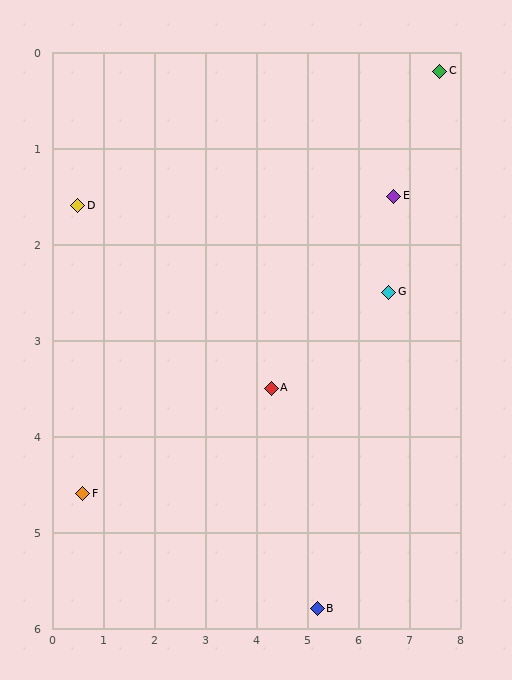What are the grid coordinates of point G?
Point G is at approximately (6.6, 2.5).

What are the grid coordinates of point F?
Point F is at approximately (0.6, 4.6).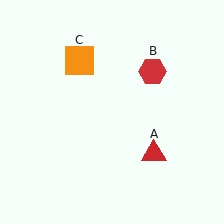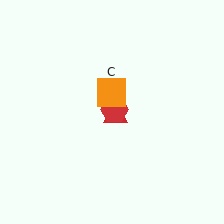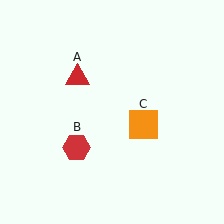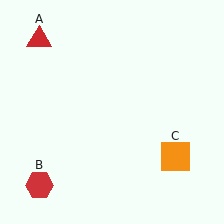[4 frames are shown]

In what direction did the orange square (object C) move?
The orange square (object C) moved down and to the right.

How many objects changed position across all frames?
3 objects changed position: red triangle (object A), red hexagon (object B), orange square (object C).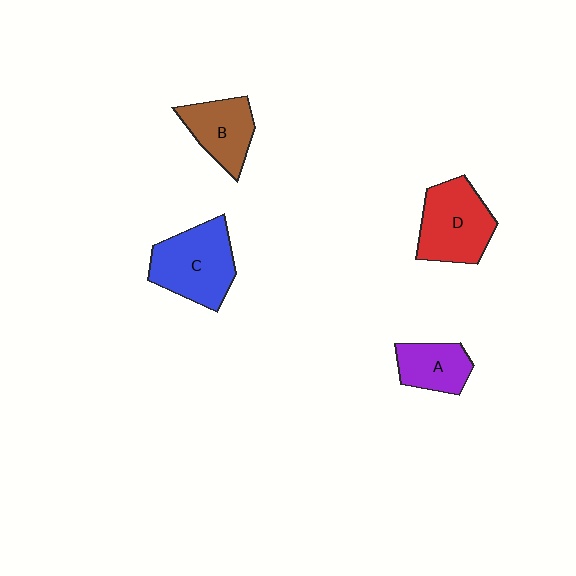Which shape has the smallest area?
Shape A (purple).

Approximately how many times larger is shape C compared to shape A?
Approximately 1.7 times.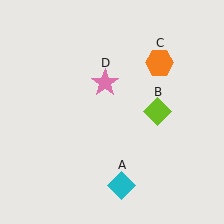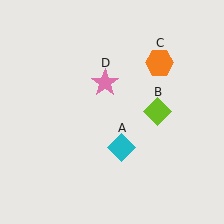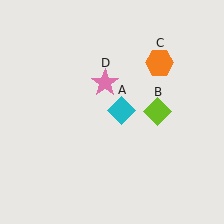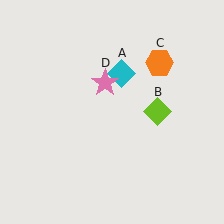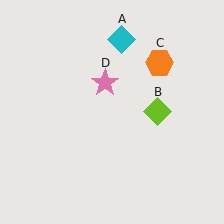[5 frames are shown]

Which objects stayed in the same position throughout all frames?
Lime diamond (object B) and orange hexagon (object C) and pink star (object D) remained stationary.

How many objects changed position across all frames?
1 object changed position: cyan diamond (object A).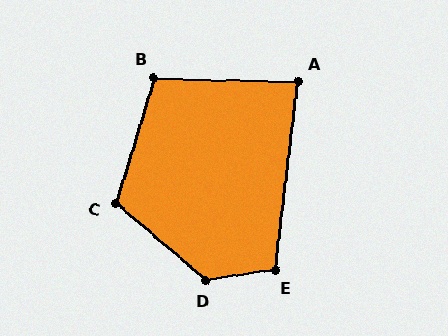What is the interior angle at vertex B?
Approximately 105 degrees (obtuse).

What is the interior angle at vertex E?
Approximately 106 degrees (obtuse).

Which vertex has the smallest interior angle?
A, at approximately 85 degrees.